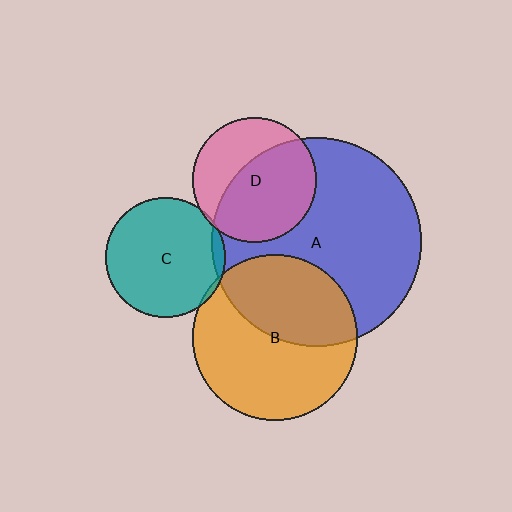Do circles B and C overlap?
Yes.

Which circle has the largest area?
Circle A (blue).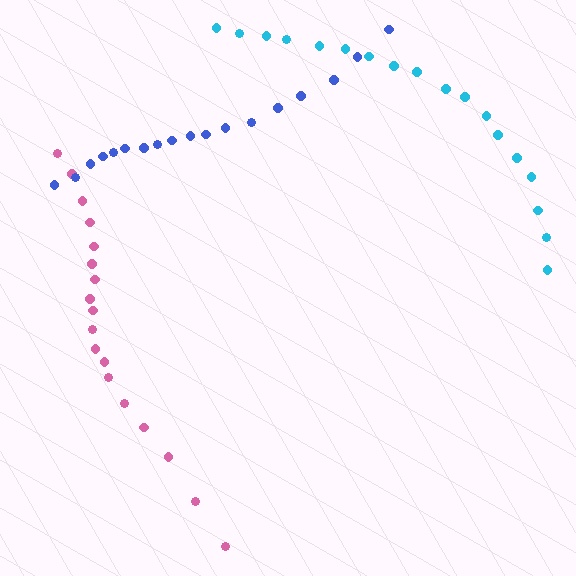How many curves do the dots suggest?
There are 3 distinct paths.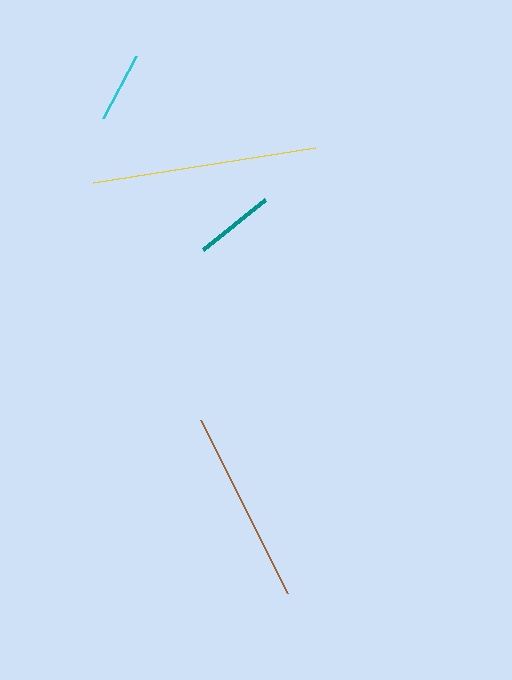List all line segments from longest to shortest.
From longest to shortest: yellow, brown, teal, cyan.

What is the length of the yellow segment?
The yellow segment is approximately 224 pixels long.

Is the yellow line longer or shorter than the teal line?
The yellow line is longer than the teal line.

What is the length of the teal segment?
The teal segment is approximately 80 pixels long.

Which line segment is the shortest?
The cyan line is the shortest at approximately 70 pixels.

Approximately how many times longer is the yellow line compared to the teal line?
The yellow line is approximately 2.8 times the length of the teal line.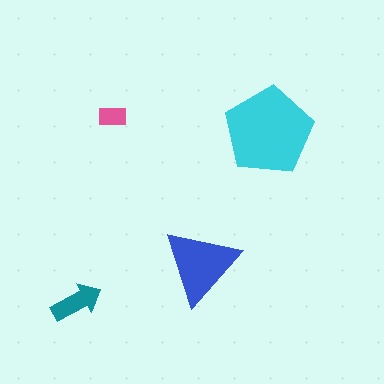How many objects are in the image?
There are 4 objects in the image.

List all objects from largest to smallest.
The cyan pentagon, the blue triangle, the teal arrow, the pink rectangle.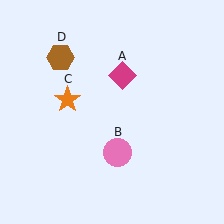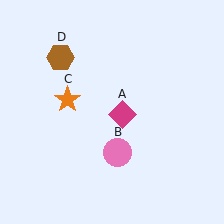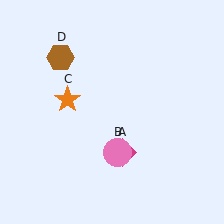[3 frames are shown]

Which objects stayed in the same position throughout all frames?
Pink circle (object B) and orange star (object C) and brown hexagon (object D) remained stationary.